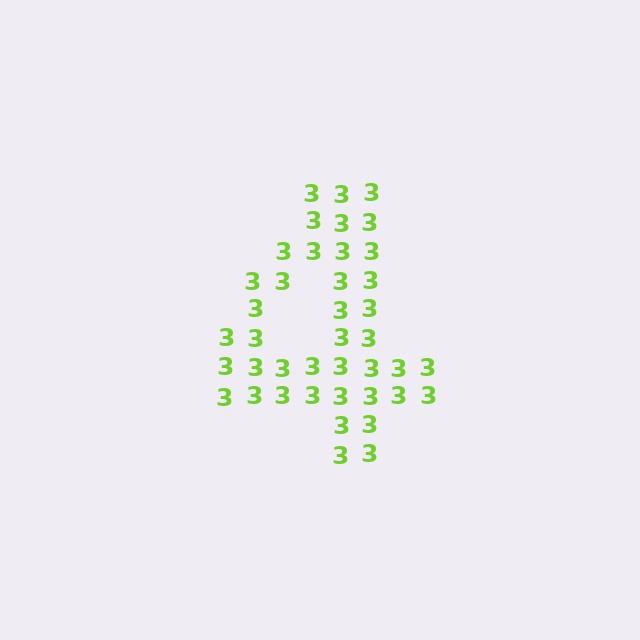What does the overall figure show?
The overall figure shows the digit 4.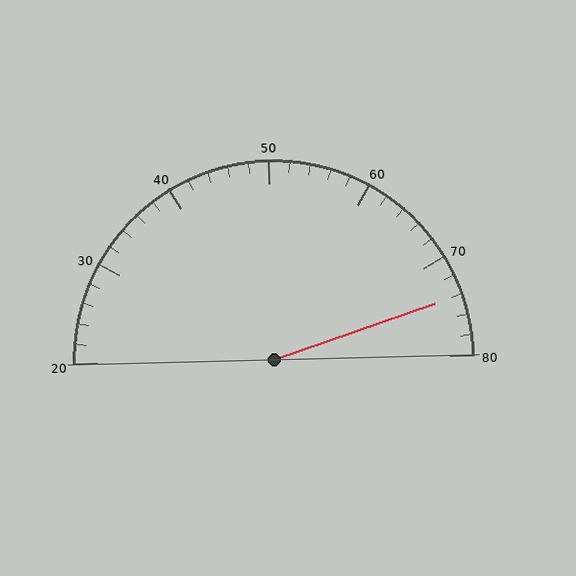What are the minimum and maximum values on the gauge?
The gauge ranges from 20 to 80.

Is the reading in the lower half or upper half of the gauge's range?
The reading is in the upper half of the range (20 to 80).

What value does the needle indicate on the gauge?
The needle indicates approximately 74.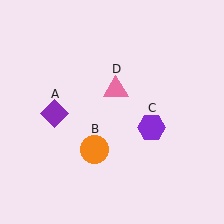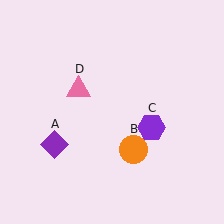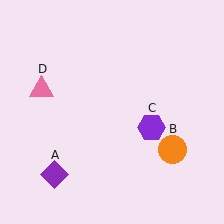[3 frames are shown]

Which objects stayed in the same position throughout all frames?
Purple hexagon (object C) remained stationary.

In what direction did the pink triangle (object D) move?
The pink triangle (object D) moved left.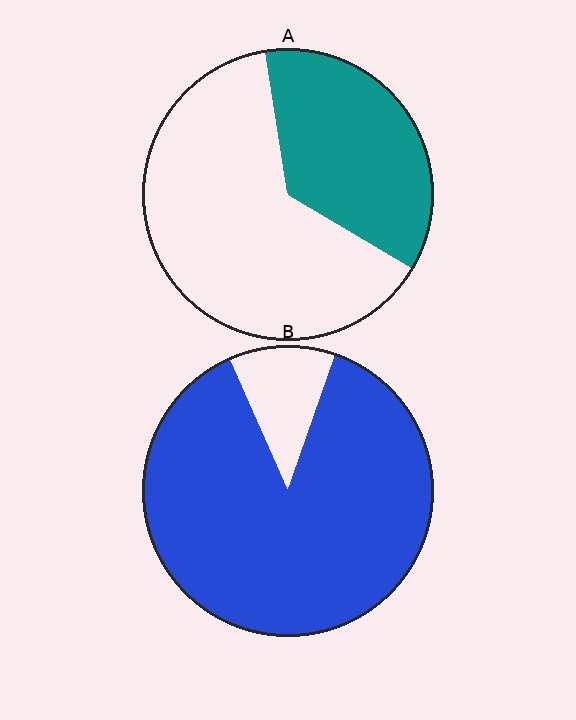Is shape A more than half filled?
No.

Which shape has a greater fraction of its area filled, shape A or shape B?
Shape B.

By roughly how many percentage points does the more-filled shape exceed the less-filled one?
By roughly 50 percentage points (B over A).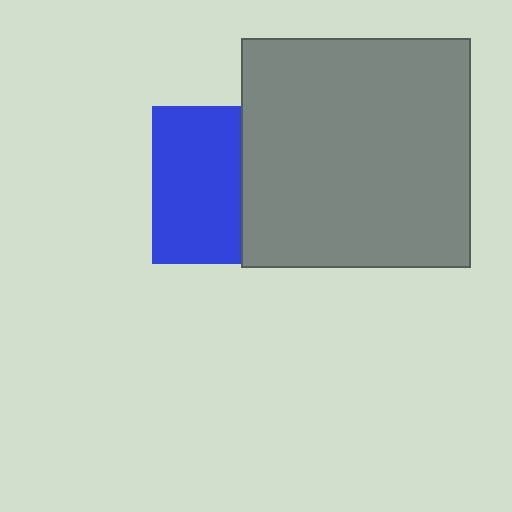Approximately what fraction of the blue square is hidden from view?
Roughly 43% of the blue square is hidden behind the gray square.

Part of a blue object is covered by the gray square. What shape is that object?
It is a square.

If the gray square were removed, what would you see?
You would see the complete blue square.